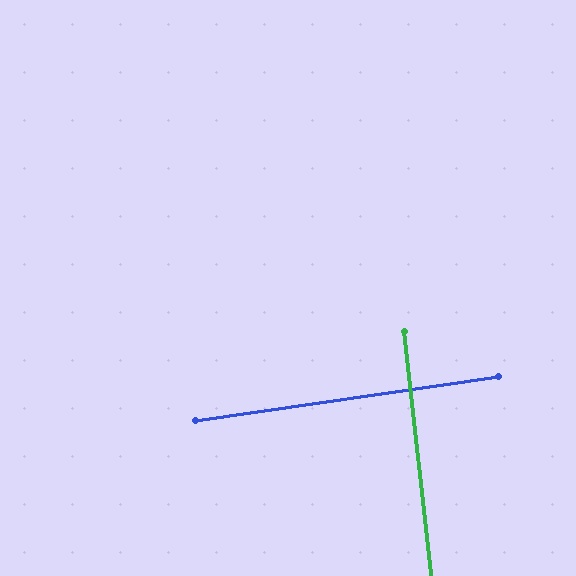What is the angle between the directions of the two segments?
Approximately 88 degrees.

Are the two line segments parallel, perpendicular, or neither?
Perpendicular — they meet at approximately 88°.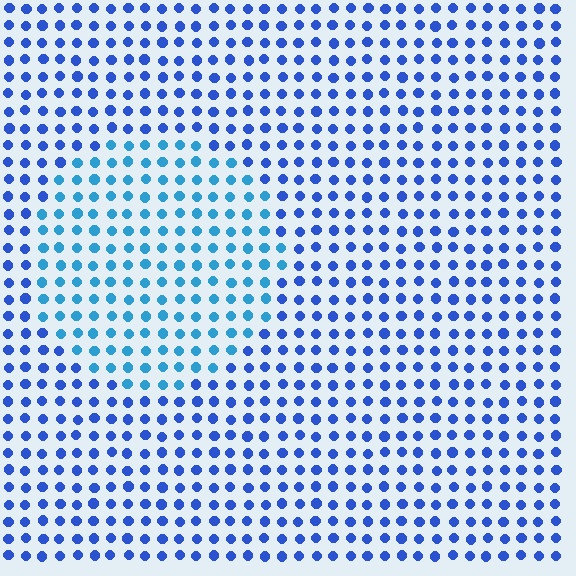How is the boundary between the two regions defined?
The boundary is defined purely by a slight shift in hue (about 27 degrees). Spacing, size, and orientation are identical on both sides.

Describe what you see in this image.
The image is filled with small blue elements in a uniform arrangement. A circle-shaped region is visible where the elements are tinted to a slightly different hue, forming a subtle color boundary.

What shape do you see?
I see a circle.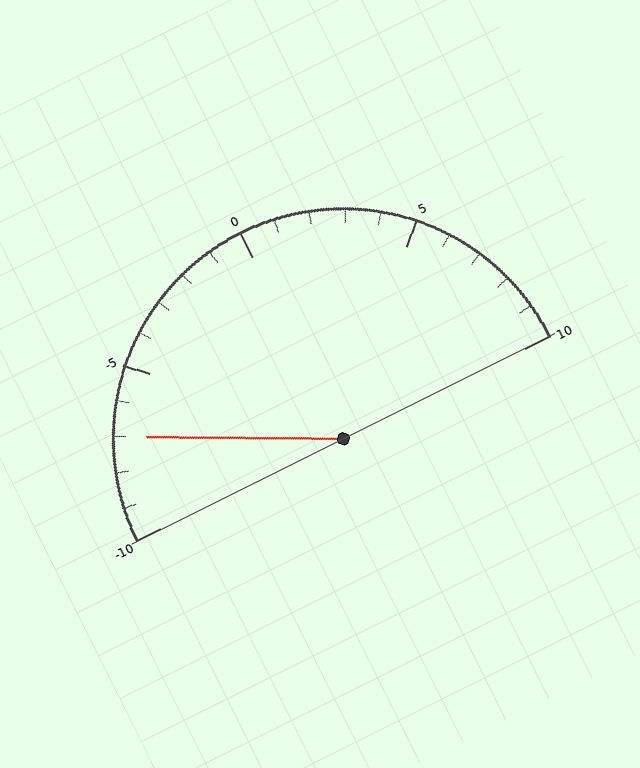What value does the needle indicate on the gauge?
The needle indicates approximately -7.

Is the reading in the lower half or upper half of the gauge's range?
The reading is in the lower half of the range (-10 to 10).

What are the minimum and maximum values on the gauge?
The gauge ranges from -10 to 10.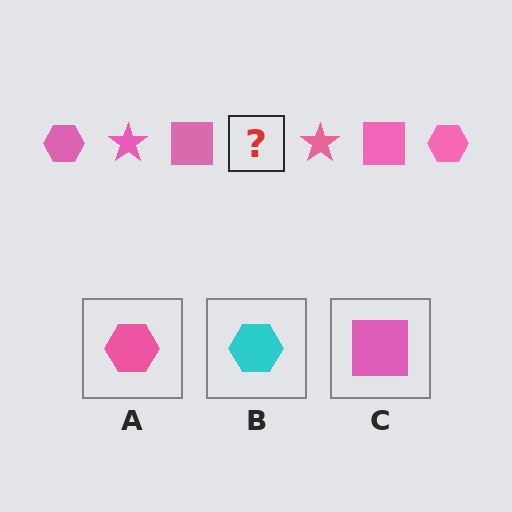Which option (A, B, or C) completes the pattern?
A.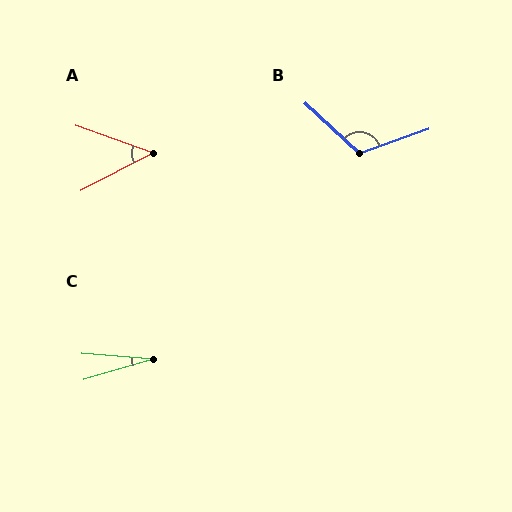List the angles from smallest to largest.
C (21°), A (47°), B (118°).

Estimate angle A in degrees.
Approximately 47 degrees.